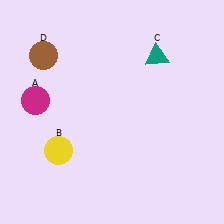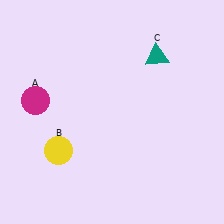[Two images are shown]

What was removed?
The brown circle (D) was removed in Image 2.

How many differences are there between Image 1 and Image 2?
There is 1 difference between the two images.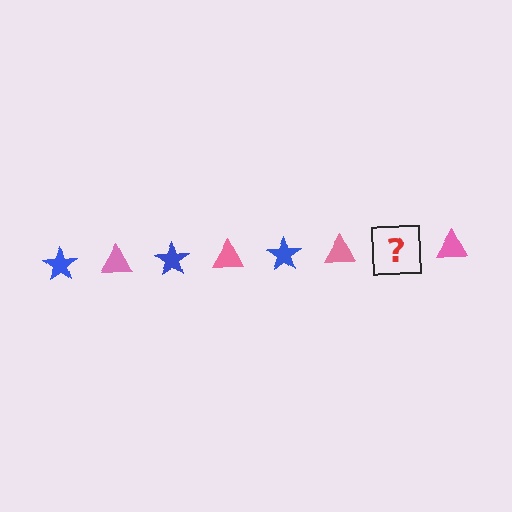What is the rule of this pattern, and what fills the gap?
The rule is that the pattern alternates between blue star and pink triangle. The gap should be filled with a blue star.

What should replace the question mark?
The question mark should be replaced with a blue star.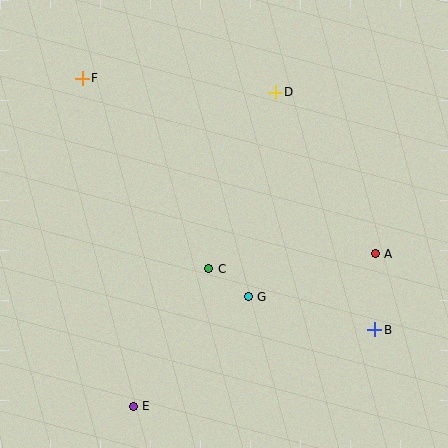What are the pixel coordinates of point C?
Point C is at (209, 269).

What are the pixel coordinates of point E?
Point E is at (133, 406).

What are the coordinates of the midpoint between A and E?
The midpoint between A and E is at (254, 330).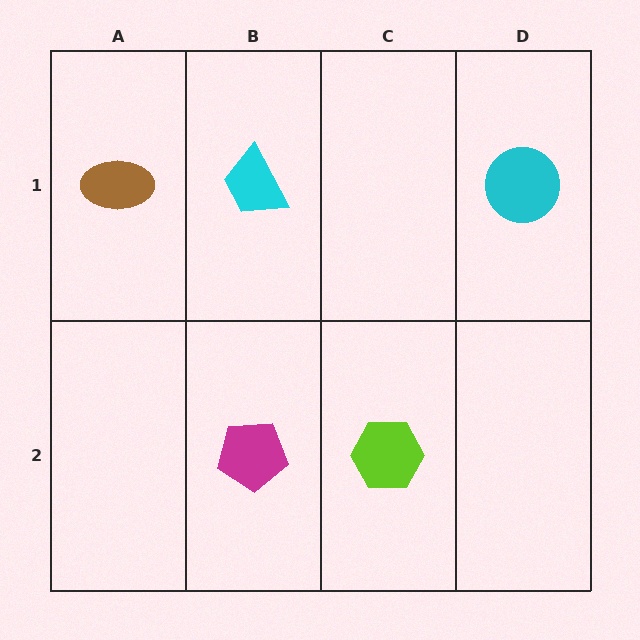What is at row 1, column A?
A brown ellipse.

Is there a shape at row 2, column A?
No, that cell is empty.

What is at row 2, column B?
A magenta pentagon.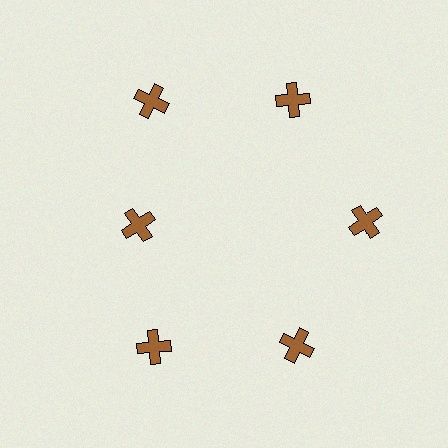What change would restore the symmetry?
The symmetry would be restored by moving it outward, back onto the ring so that all 6 crosses sit at equal angles and equal distance from the center.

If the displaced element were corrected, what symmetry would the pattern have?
It would have 6-fold rotational symmetry — the pattern would map onto itself every 60 degrees.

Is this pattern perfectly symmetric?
No. The 6 brown crosses are arranged in a ring, but one element near the 9 o'clock position is pulled inward toward the center, breaking the 6-fold rotational symmetry.